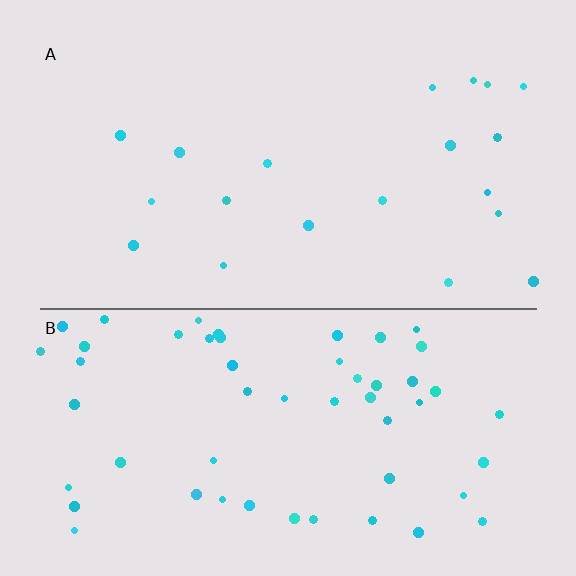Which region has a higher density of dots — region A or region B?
B (the bottom).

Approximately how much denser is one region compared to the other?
Approximately 2.7× — region B over region A.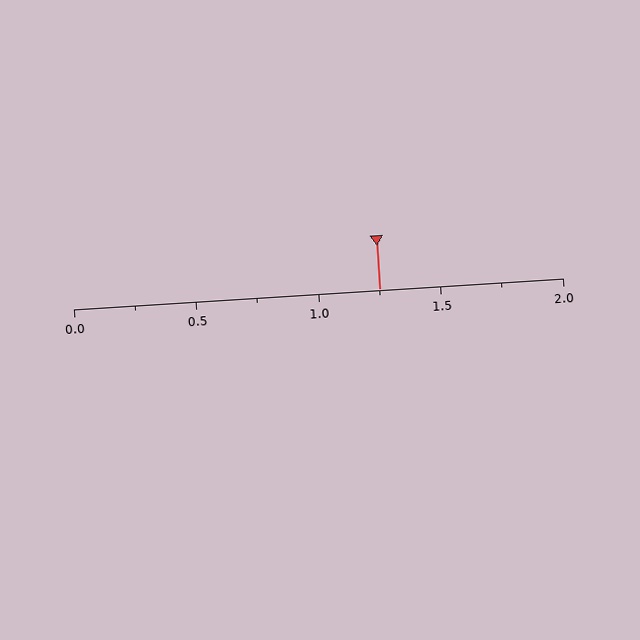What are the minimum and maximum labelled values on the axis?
The axis runs from 0.0 to 2.0.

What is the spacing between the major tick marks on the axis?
The major ticks are spaced 0.5 apart.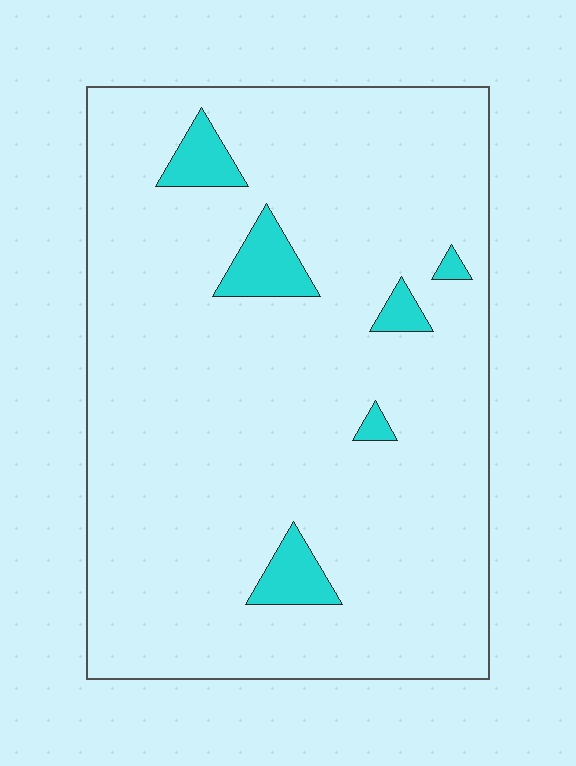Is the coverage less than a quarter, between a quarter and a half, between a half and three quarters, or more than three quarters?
Less than a quarter.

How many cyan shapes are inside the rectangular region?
6.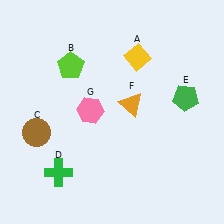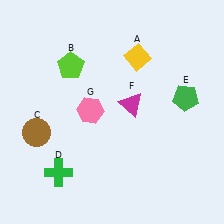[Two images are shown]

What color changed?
The triangle (F) changed from orange in Image 1 to magenta in Image 2.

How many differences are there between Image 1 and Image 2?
There is 1 difference between the two images.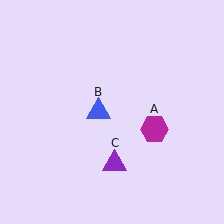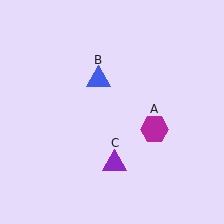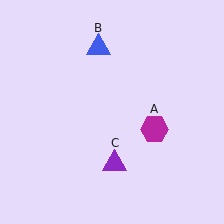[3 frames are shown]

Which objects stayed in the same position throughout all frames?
Magenta hexagon (object A) and purple triangle (object C) remained stationary.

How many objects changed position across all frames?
1 object changed position: blue triangle (object B).